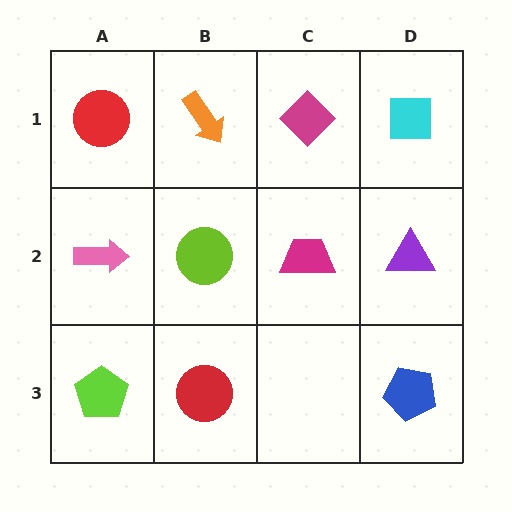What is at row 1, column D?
A cyan square.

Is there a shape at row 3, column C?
No, that cell is empty.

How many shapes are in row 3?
3 shapes.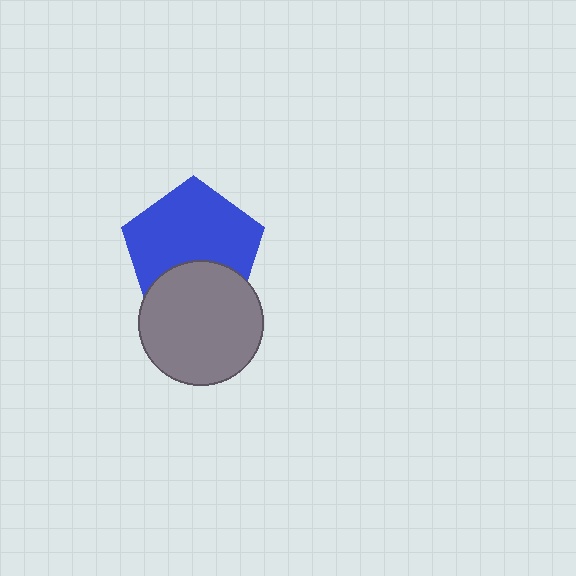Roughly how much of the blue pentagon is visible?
Most of it is visible (roughly 68%).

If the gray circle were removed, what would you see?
You would see the complete blue pentagon.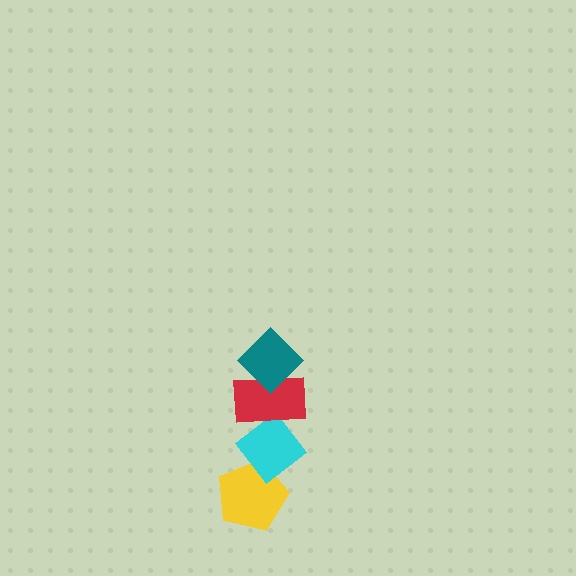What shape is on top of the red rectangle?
The teal diamond is on top of the red rectangle.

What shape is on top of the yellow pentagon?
The cyan diamond is on top of the yellow pentagon.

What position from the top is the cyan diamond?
The cyan diamond is 3rd from the top.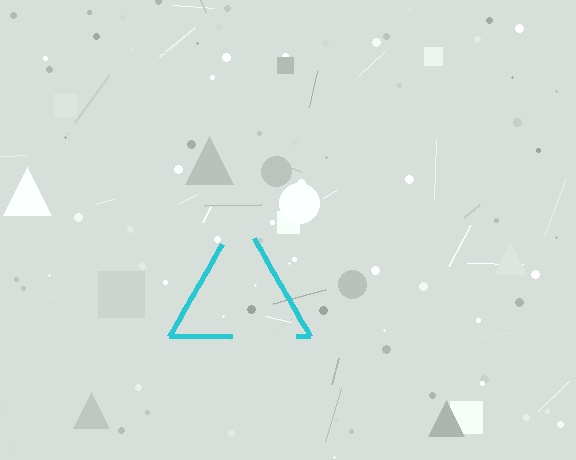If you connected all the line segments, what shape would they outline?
They would outline a triangle.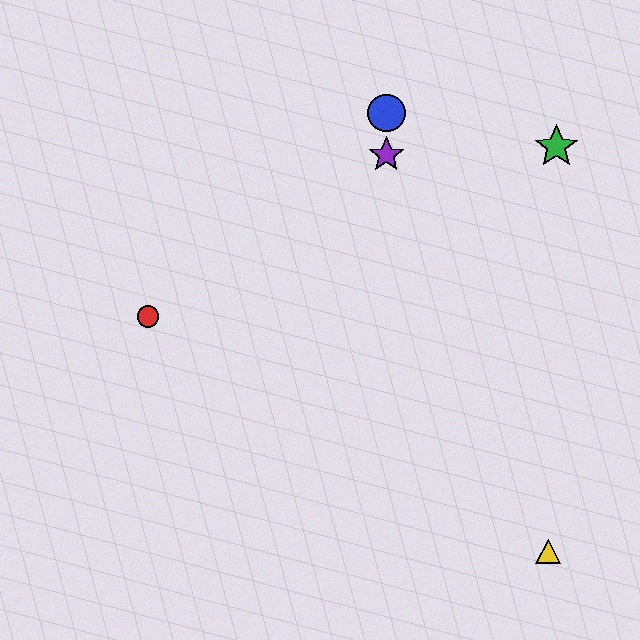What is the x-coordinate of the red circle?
The red circle is at x≈148.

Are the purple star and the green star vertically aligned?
No, the purple star is at x≈386 and the green star is at x≈556.